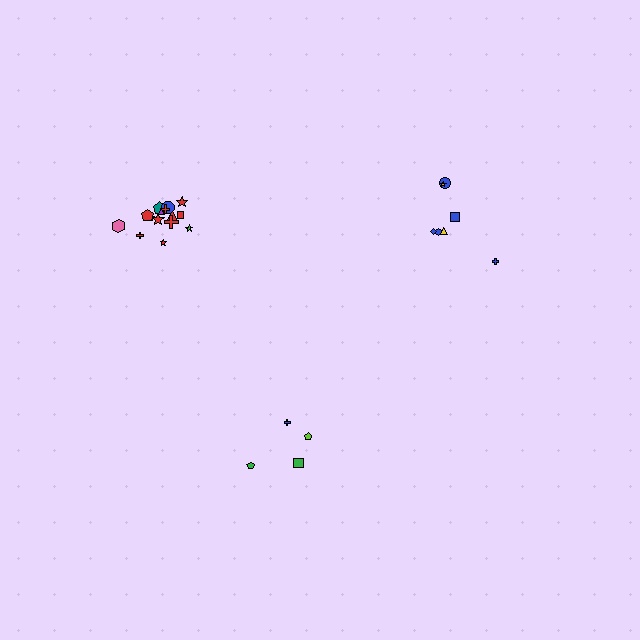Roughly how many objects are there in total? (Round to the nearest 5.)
Roughly 25 objects in total.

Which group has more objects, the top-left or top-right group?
The top-left group.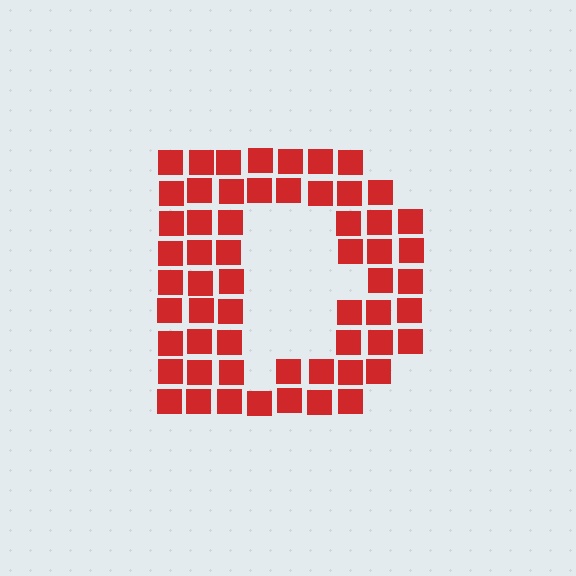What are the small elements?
The small elements are squares.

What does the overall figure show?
The overall figure shows the letter D.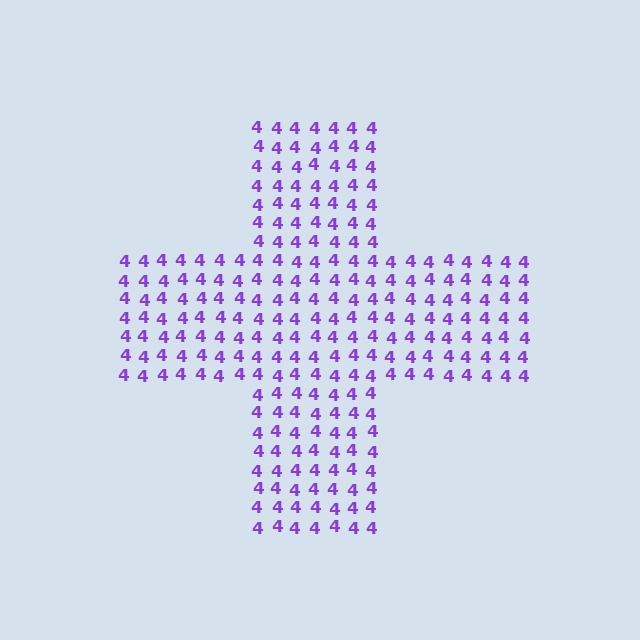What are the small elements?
The small elements are digit 4's.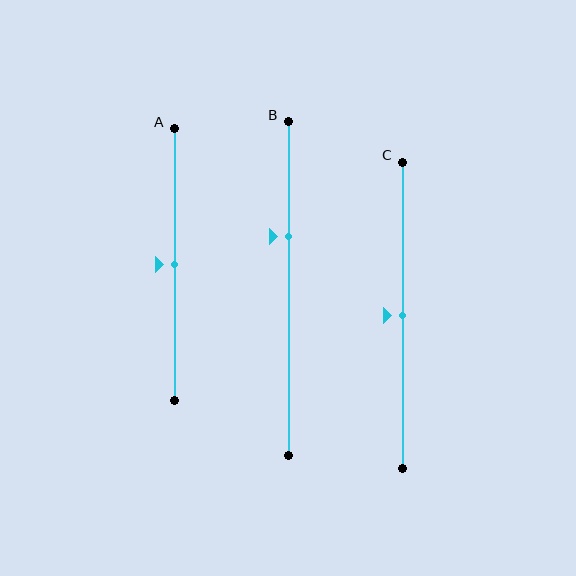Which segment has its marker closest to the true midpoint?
Segment A has its marker closest to the true midpoint.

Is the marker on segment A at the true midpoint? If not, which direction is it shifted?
Yes, the marker on segment A is at the true midpoint.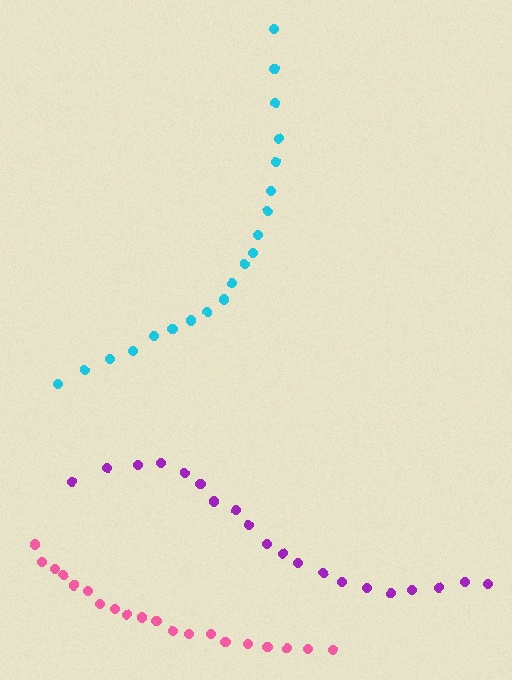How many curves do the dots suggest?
There are 3 distinct paths.